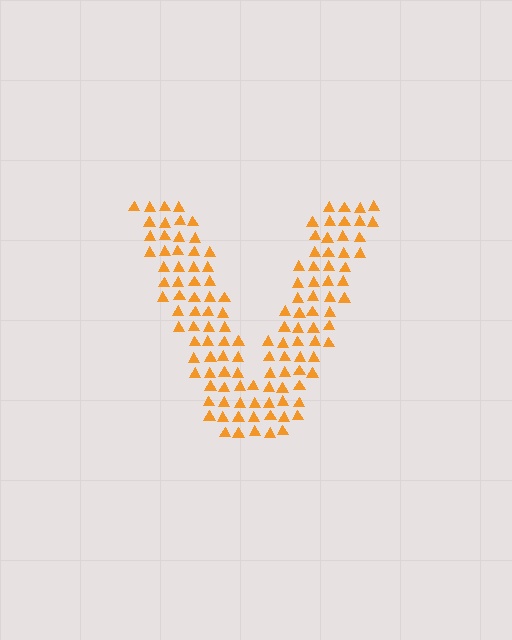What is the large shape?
The large shape is the letter V.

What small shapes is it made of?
It is made of small triangles.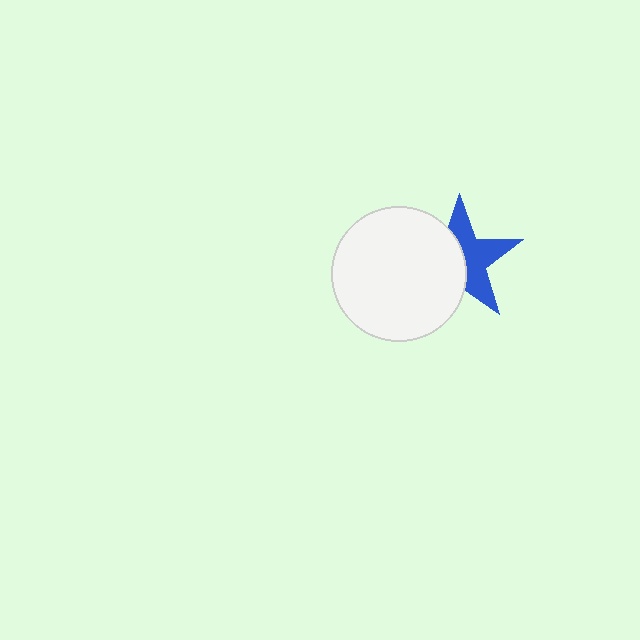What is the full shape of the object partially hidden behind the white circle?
The partially hidden object is a blue star.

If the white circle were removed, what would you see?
You would see the complete blue star.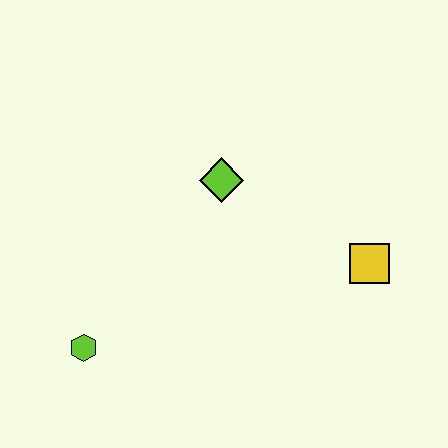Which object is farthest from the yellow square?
The lime hexagon is farthest from the yellow square.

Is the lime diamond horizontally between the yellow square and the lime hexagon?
Yes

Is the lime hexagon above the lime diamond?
No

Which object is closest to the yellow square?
The lime diamond is closest to the yellow square.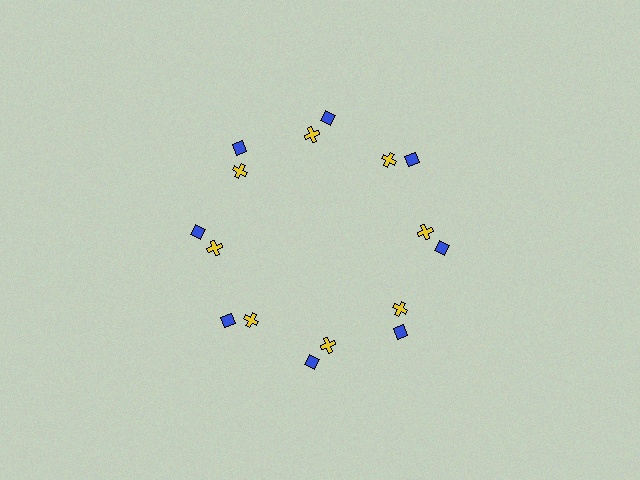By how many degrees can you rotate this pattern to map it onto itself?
The pattern maps onto itself every 45 degrees of rotation.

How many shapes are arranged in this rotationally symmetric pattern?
There are 16 shapes, arranged in 8 groups of 2.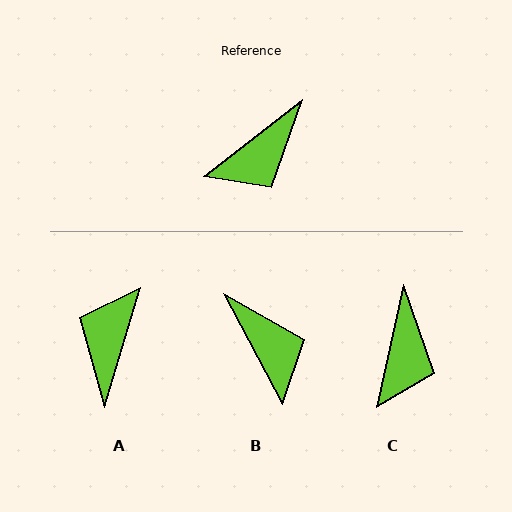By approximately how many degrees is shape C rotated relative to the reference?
Approximately 39 degrees counter-clockwise.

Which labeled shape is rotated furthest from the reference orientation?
A, about 145 degrees away.